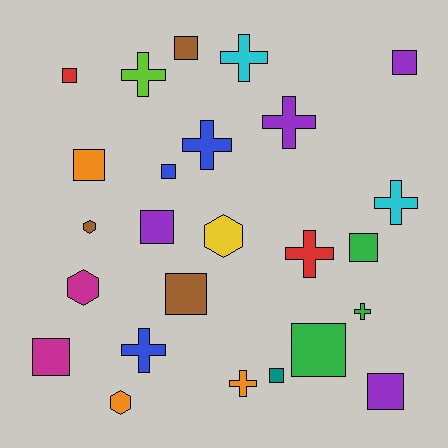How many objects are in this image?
There are 25 objects.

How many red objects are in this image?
There are 2 red objects.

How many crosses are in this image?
There are 9 crosses.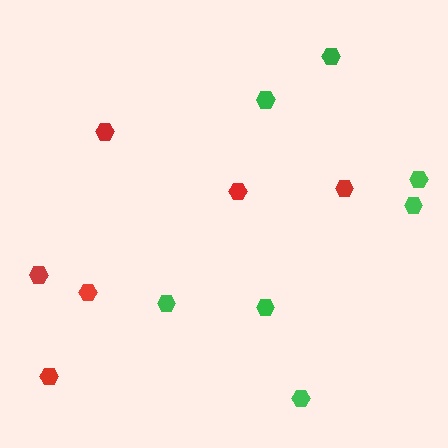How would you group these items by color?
There are 2 groups: one group of red hexagons (6) and one group of green hexagons (7).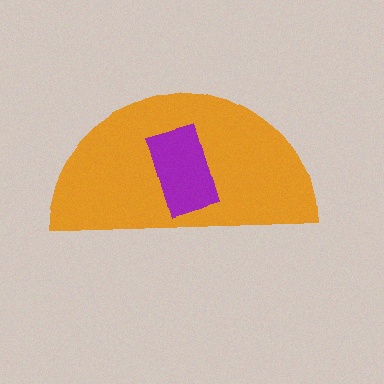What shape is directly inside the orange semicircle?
The purple rectangle.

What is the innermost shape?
The purple rectangle.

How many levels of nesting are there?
2.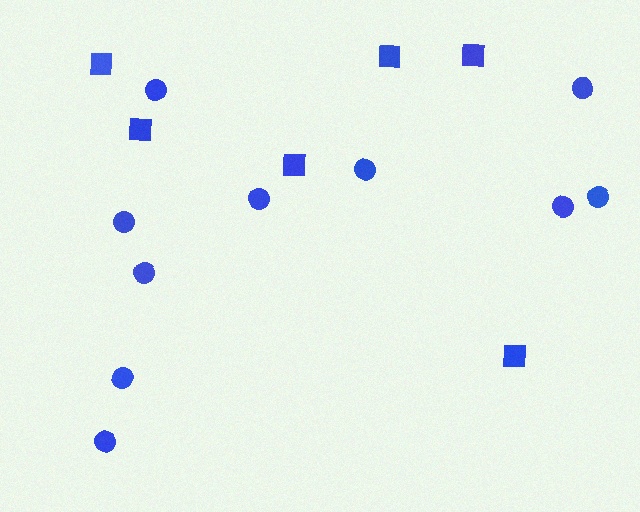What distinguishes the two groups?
There are 2 groups: one group of squares (6) and one group of circles (10).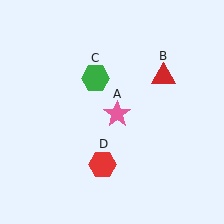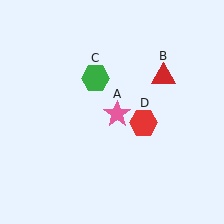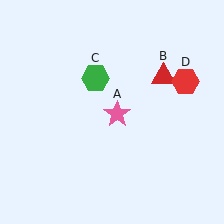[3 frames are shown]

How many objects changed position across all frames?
1 object changed position: red hexagon (object D).